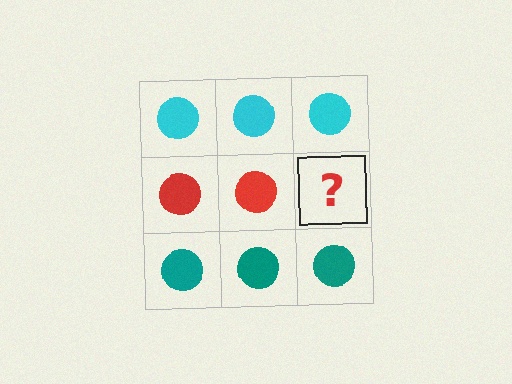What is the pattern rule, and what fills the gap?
The rule is that each row has a consistent color. The gap should be filled with a red circle.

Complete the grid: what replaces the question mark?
The question mark should be replaced with a red circle.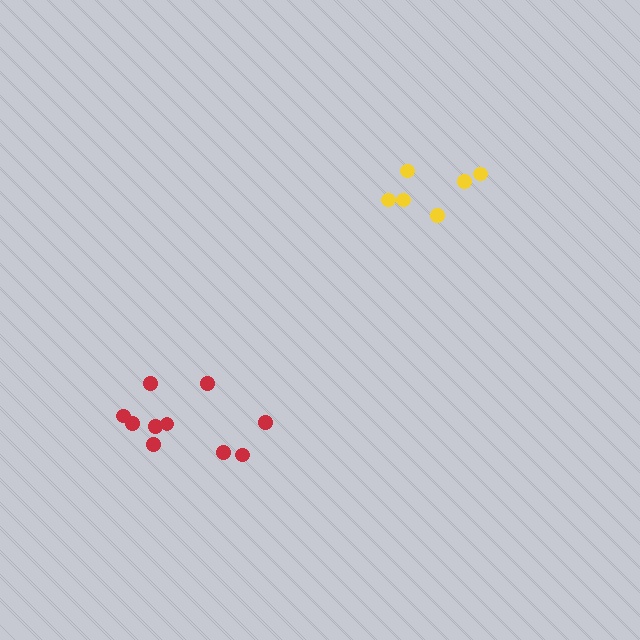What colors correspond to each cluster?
The clusters are colored: red, yellow.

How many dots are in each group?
Group 1: 10 dots, Group 2: 6 dots (16 total).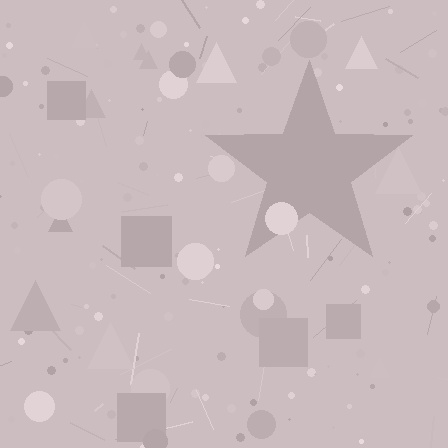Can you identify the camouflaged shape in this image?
The camouflaged shape is a star.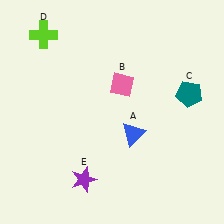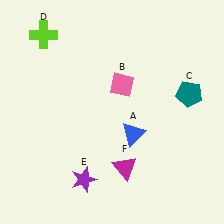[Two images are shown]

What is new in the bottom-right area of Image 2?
A magenta triangle (F) was added in the bottom-right area of Image 2.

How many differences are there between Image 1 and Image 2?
There is 1 difference between the two images.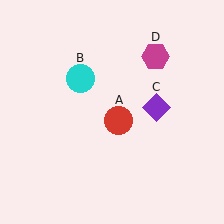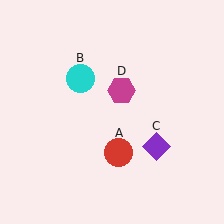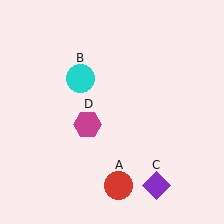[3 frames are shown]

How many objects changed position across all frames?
3 objects changed position: red circle (object A), purple diamond (object C), magenta hexagon (object D).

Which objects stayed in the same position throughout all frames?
Cyan circle (object B) remained stationary.